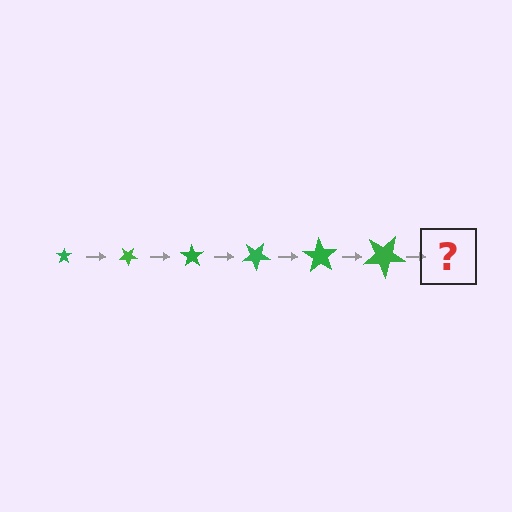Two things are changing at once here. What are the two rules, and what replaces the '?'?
The two rules are that the star grows larger each step and it rotates 35 degrees each step. The '?' should be a star, larger than the previous one and rotated 210 degrees from the start.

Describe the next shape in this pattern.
It should be a star, larger than the previous one and rotated 210 degrees from the start.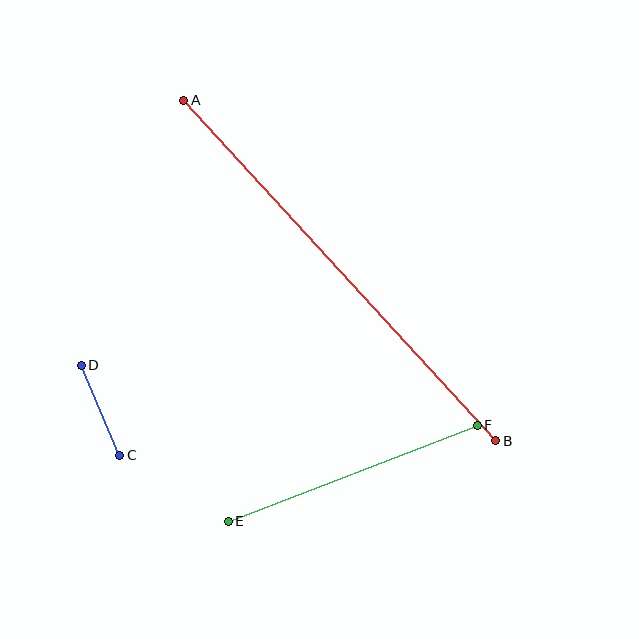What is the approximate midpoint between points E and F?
The midpoint is at approximately (353, 473) pixels.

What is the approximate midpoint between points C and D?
The midpoint is at approximately (101, 410) pixels.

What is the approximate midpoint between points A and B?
The midpoint is at approximately (340, 271) pixels.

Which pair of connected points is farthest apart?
Points A and B are farthest apart.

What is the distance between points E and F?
The distance is approximately 266 pixels.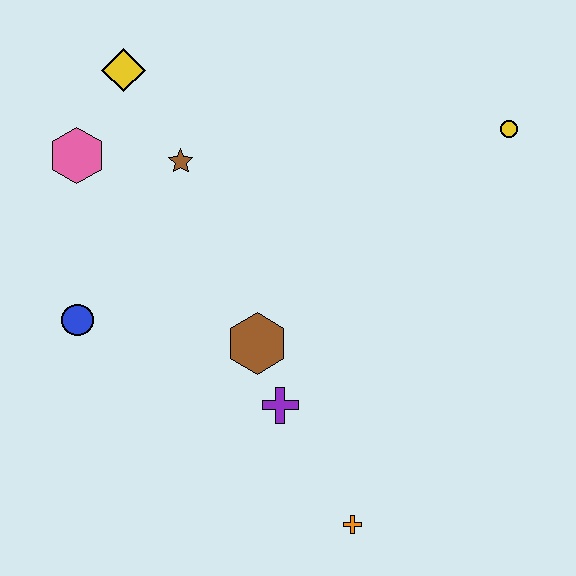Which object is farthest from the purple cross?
The yellow diamond is farthest from the purple cross.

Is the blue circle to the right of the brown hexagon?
No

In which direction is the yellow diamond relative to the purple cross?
The yellow diamond is above the purple cross.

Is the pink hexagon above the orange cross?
Yes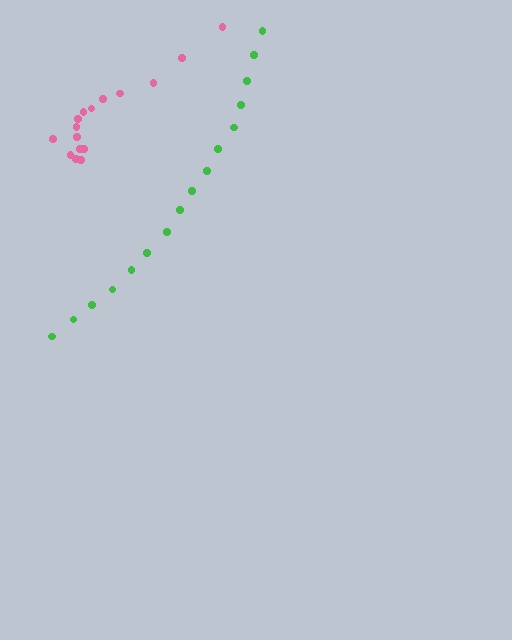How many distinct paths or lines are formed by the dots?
There are 2 distinct paths.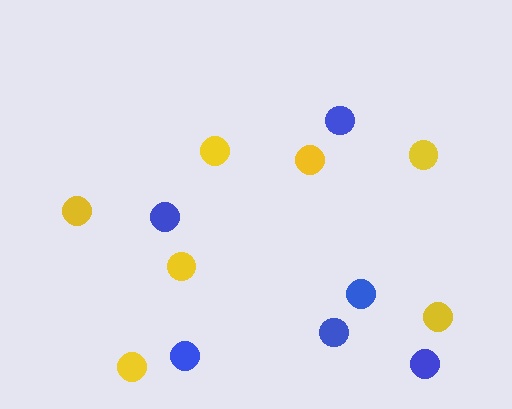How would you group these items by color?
There are 2 groups: one group of blue circles (6) and one group of yellow circles (7).